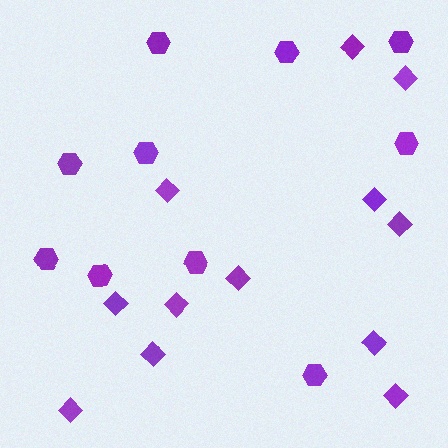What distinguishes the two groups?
There are 2 groups: one group of diamonds (12) and one group of hexagons (10).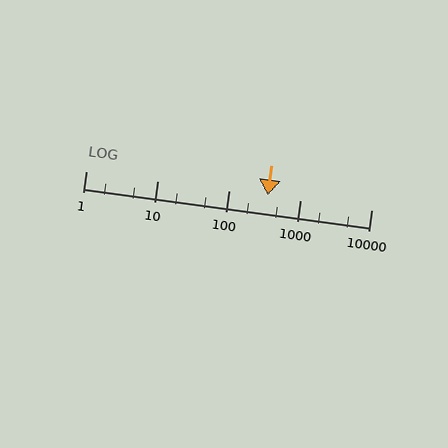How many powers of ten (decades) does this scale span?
The scale spans 4 decades, from 1 to 10000.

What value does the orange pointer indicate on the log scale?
The pointer indicates approximately 350.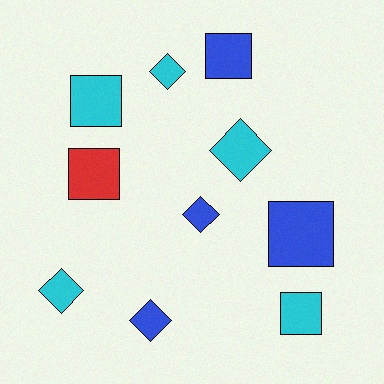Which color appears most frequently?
Cyan, with 5 objects.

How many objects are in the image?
There are 10 objects.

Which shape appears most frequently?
Square, with 5 objects.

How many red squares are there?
There is 1 red square.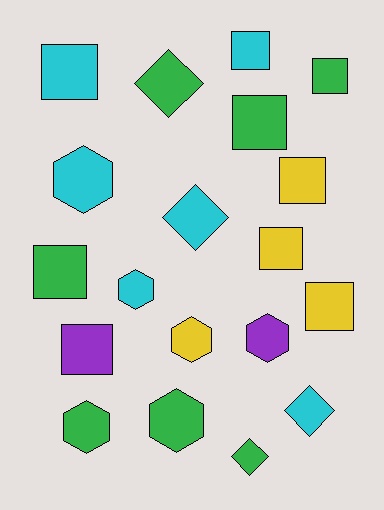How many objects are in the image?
There are 19 objects.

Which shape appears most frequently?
Square, with 9 objects.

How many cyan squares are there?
There are 2 cyan squares.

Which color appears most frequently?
Green, with 7 objects.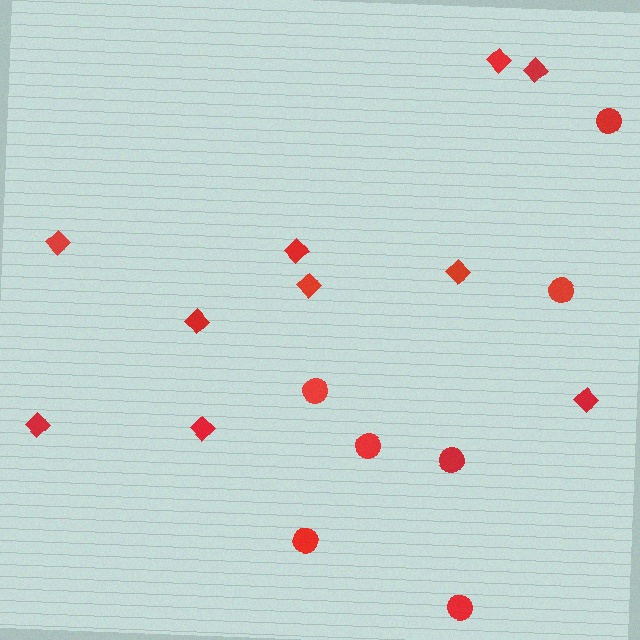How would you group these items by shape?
There are 2 groups: one group of circles (7) and one group of diamonds (10).